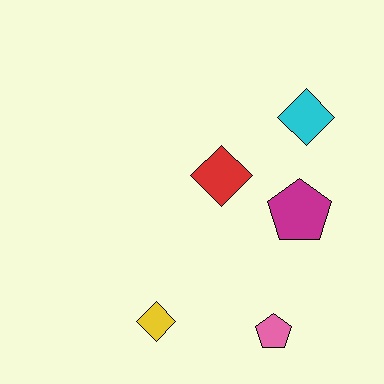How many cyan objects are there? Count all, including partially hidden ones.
There is 1 cyan object.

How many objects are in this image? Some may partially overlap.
There are 5 objects.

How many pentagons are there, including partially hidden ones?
There are 2 pentagons.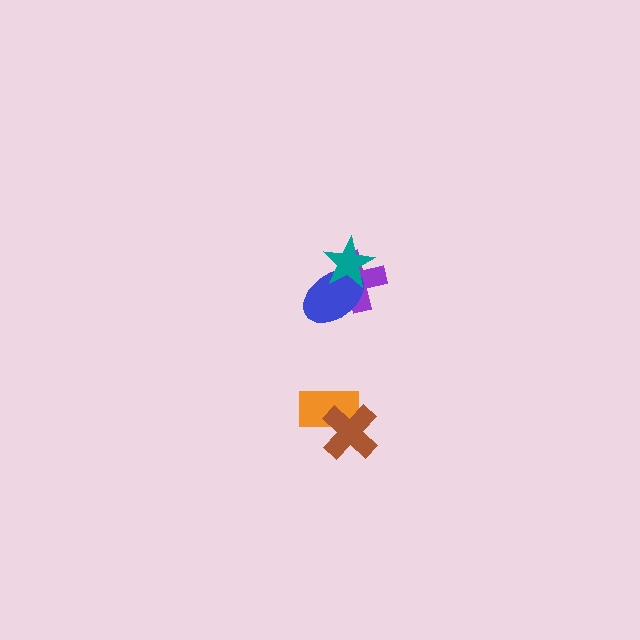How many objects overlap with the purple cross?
2 objects overlap with the purple cross.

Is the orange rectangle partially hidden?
Yes, it is partially covered by another shape.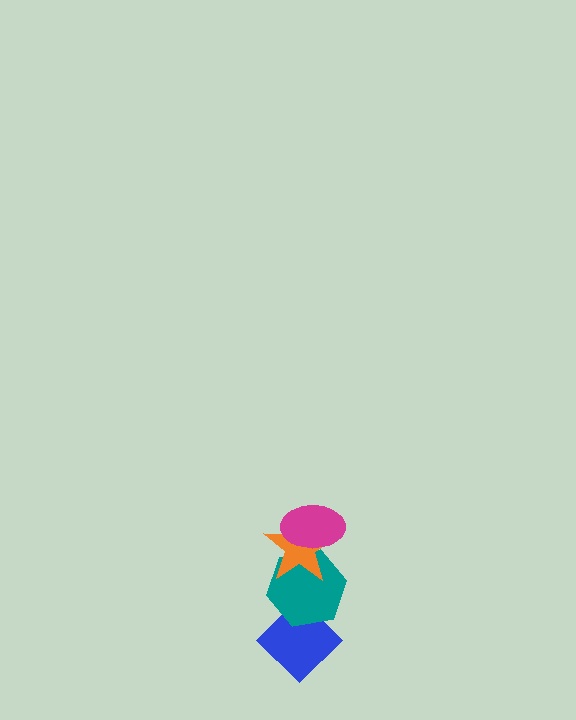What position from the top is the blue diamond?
The blue diamond is 4th from the top.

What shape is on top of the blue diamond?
The teal hexagon is on top of the blue diamond.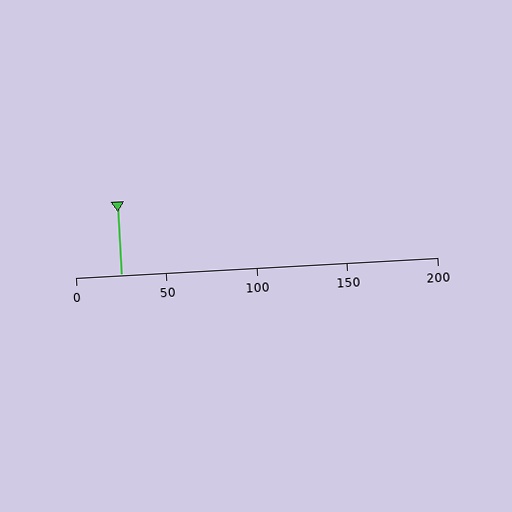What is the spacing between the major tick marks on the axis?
The major ticks are spaced 50 apart.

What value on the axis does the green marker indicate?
The marker indicates approximately 25.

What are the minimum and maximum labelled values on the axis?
The axis runs from 0 to 200.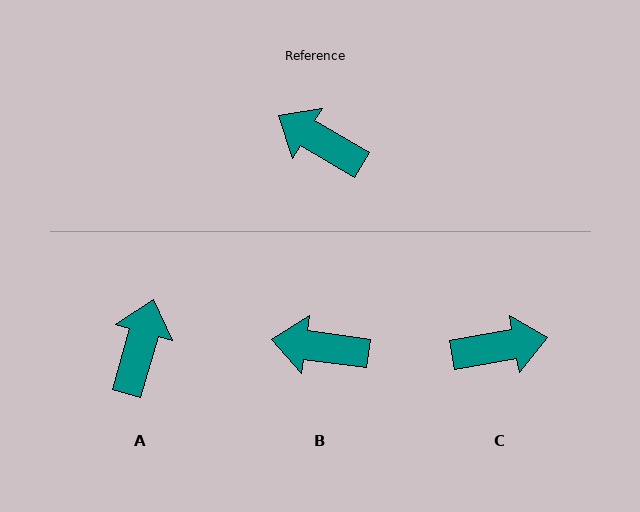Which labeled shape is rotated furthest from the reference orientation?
C, about 139 degrees away.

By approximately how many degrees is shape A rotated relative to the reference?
Approximately 75 degrees clockwise.